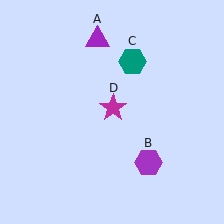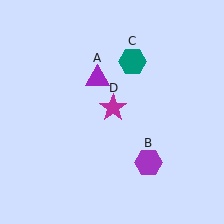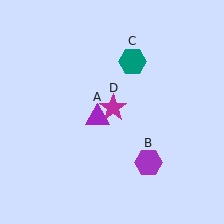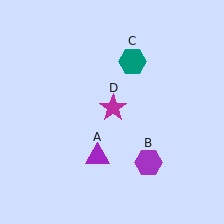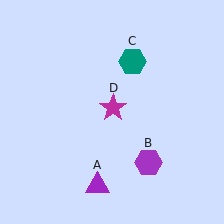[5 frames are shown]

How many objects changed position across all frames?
1 object changed position: purple triangle (object A).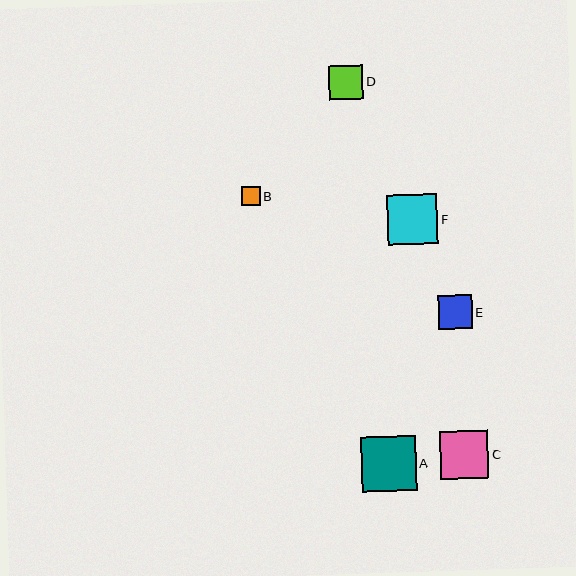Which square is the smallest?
Square B is the smallest with a size of approximately 19 pixels.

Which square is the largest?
Square A is the largest with a size of approximately 55 pixels.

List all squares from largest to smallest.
From largest to smallest: A, F, C, D, E, B.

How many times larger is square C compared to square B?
Square C is approximately 2.6 times the size of square B.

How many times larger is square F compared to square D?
Square F is approximately 1.5 times the size of square D.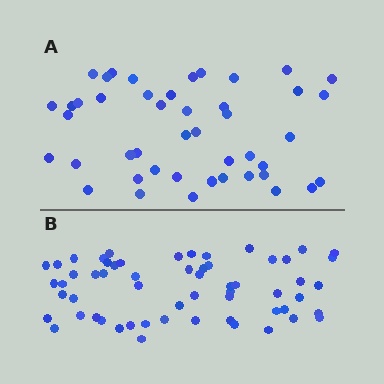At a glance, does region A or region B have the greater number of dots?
Region B (the bottom region) has more dots.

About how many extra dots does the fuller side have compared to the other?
Region B has approximately 15 more dots than region A.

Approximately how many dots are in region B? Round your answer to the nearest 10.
About 60 dots. (The exact count is 59, which rounds to 60.)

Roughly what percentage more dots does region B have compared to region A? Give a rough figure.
About 30% more.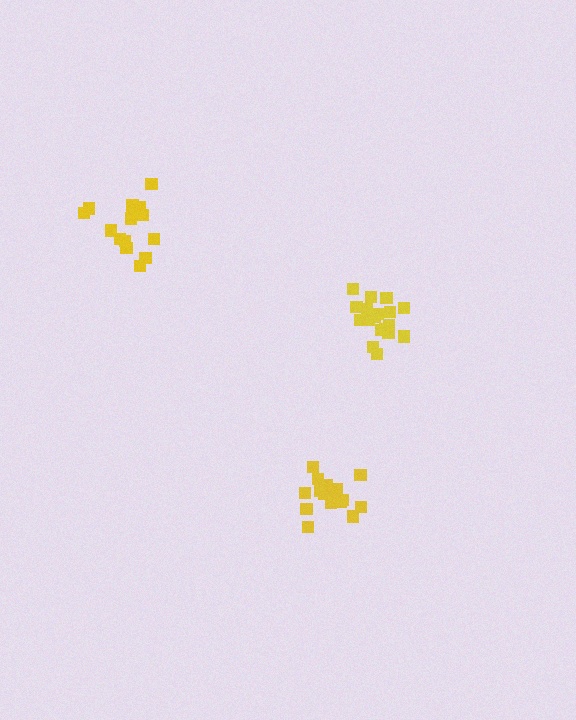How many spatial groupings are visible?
There are 3 spatial groupings.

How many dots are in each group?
Group 1: 14 dots, Group 2: 16 dots, Group 3: 18 dots (48 total).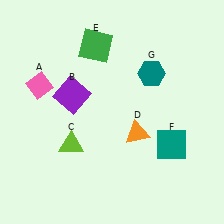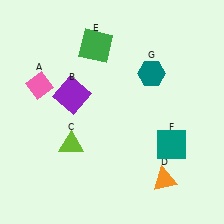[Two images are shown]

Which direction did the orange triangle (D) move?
The orange triangle (D) moved down.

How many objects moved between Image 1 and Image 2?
1 object moved between the two images.